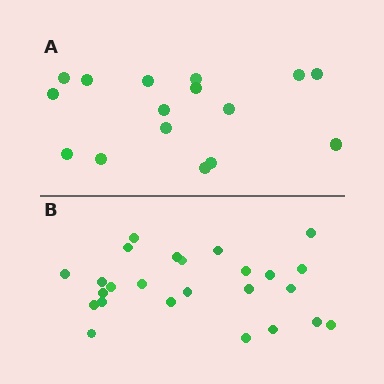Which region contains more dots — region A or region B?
Region B (the bottom region) has more dots.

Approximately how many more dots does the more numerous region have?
Region B has roughly 8 or so more dots than region A.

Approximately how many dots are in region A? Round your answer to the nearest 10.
About 20 dots. (The exact count is 16, which rounds to 20.)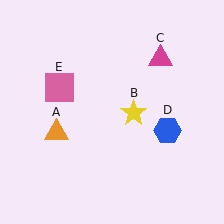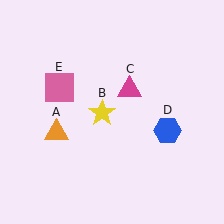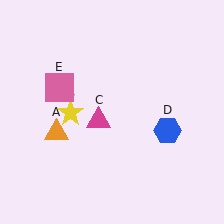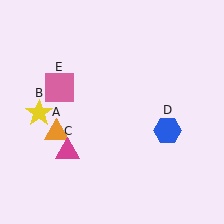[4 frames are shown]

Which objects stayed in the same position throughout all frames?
Orange triangle (object A) and blue hexagon (object D) and pink square (object E) remained stationary.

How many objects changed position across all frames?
2 objects changed position: yellow star (object B), magenta triangle (object C).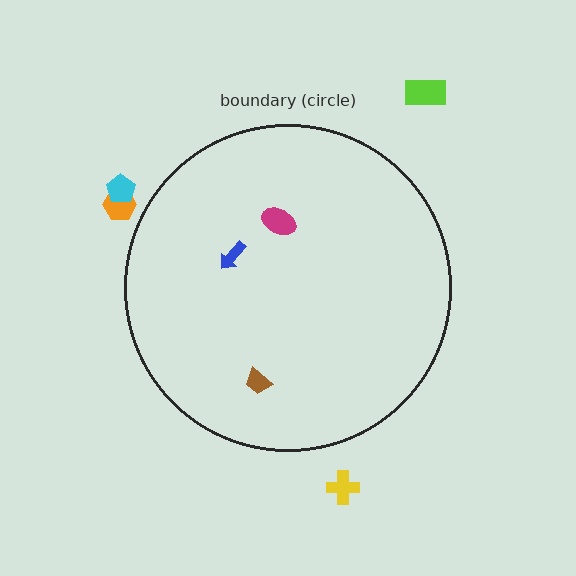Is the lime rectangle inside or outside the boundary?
Outside.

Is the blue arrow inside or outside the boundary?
Inside.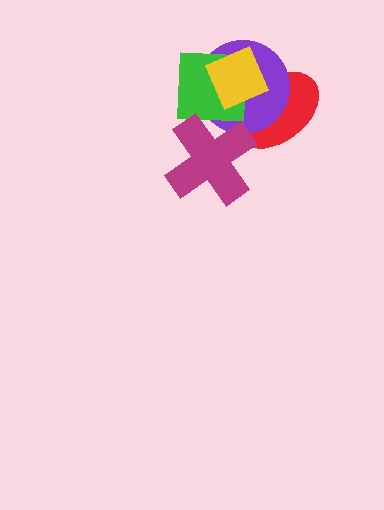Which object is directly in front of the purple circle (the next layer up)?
The green square is directly in front of the purple circle.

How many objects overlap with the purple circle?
4 objects overlap with the purple circle.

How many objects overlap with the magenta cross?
3 objects overlap with the magenta cross.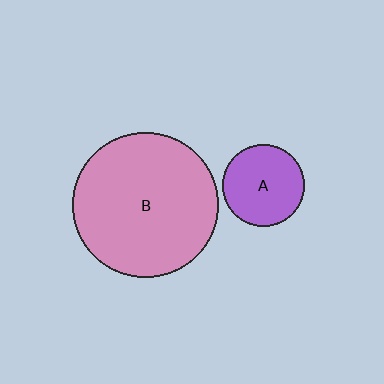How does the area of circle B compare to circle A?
Approximately 3.1 times.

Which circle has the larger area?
Circle B (pink).